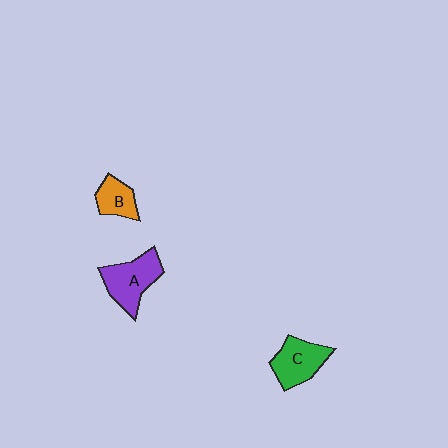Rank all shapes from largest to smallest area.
From largest to smallest: A (purple), C (green), B (orange).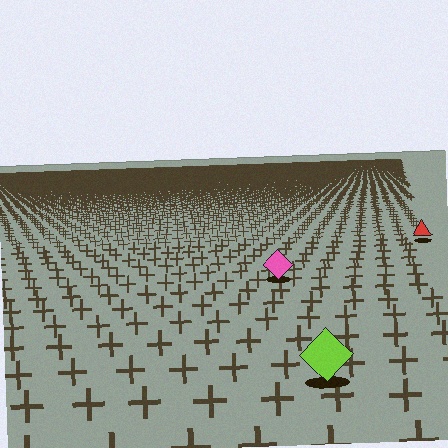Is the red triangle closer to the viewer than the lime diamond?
No. The lime diamond is closer — you can tell from the texture gradient: the ground texture is coarser near it.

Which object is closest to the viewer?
The lime diamond is closest. The texture marks near it are larger and more spread out.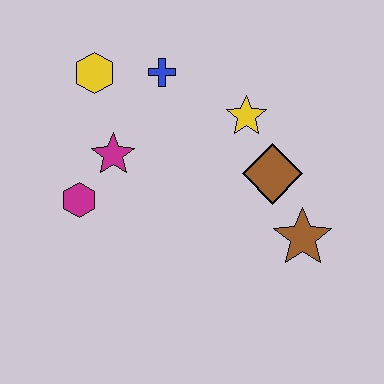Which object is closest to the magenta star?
The magenta hexagon is closest to the magenta star.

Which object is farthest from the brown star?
The yellow hexagon is farthest from the brown star.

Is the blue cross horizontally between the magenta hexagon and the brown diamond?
Yes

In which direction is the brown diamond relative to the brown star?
The brown diamond is above the brown star.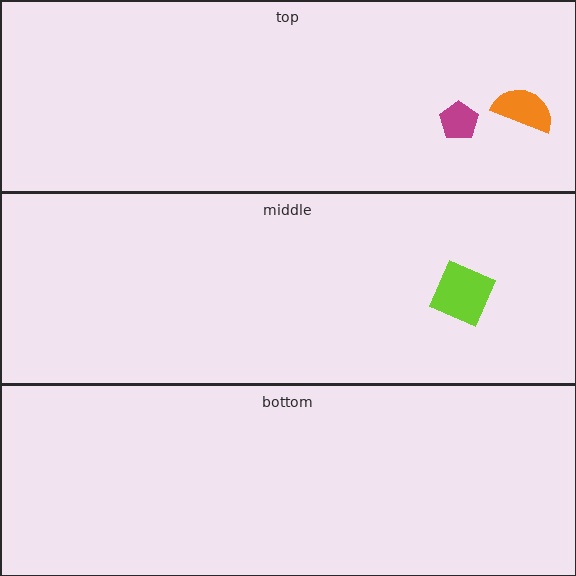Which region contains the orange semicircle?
The top region.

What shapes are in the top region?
The magenta pentagon, the orange semicircle.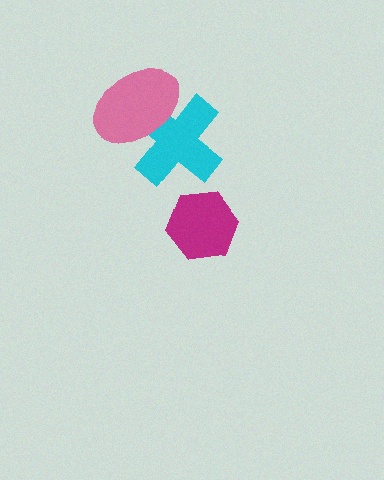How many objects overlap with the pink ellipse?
1 object overlaps with the pink ellipse.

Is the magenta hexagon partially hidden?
No, no other shape covers it.